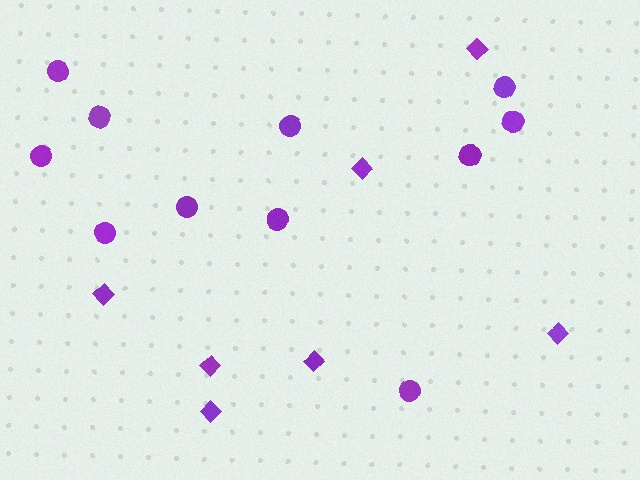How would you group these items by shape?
There are 2 groups: one group of circles (11) and one group of diamonds (7).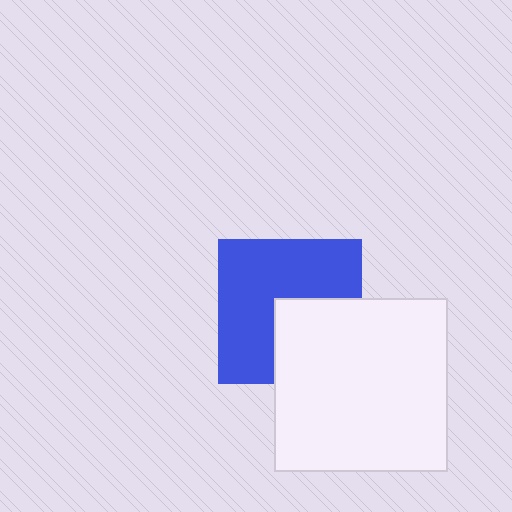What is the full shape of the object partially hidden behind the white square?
The partially hidden object is a blue square.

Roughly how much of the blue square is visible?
About half of it is visible (roughly 64%).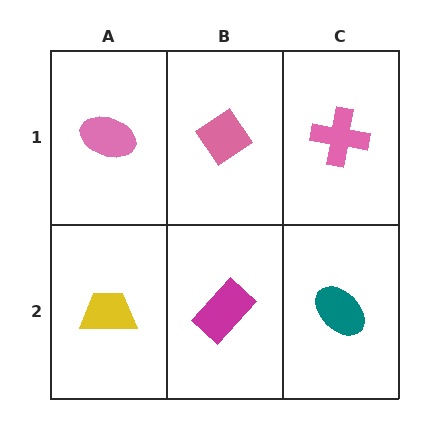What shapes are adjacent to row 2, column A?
A pink ellipse (row 1, column A), a magenta rectangle (row 2, column B).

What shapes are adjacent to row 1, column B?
A magenta rectangle (row 2, column B), a pink ellipse (row 1, column A), a pink cross (row 1, column C).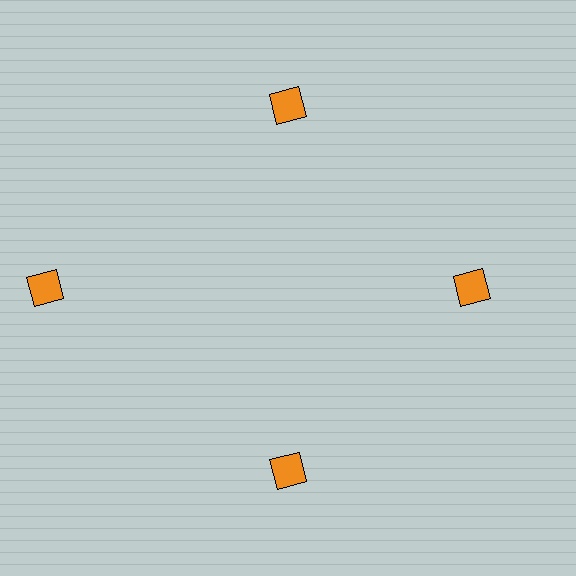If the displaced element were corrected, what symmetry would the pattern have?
It would have 4-fold rotational symmetry — the pattern would map onto itself every 90 degrees.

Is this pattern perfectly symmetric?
No. The 4 orange squares are arranged in a ring, but one element near the 9 o'clock position is pushed outward from the center, breaking the 4-fold rotational symmetry.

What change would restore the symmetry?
The symmetry would be restored by moving it inward, back onto the ring so that all 4 squares sit at equal angles and equal distance from the center.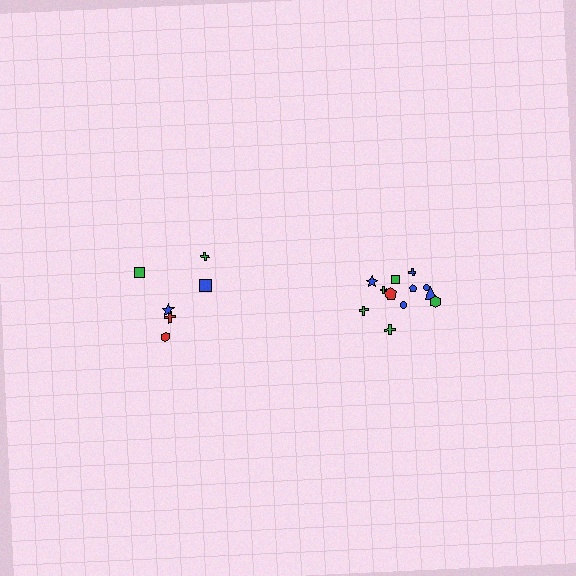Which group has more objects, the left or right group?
The right group.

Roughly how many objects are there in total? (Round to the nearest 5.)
Roughly 20 objects in total.